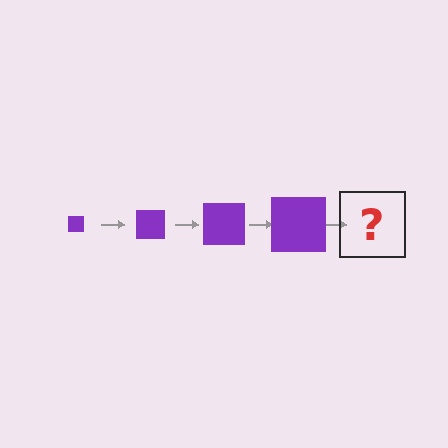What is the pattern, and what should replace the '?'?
The pattern is that the square gets progressively larger each step. The '?' should be a purple square, larger than the previous one.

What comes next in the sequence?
The next element should be a purple square, larger than the previous one.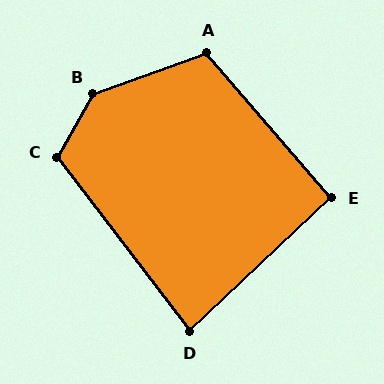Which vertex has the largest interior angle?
B, at approximately 139 degrees.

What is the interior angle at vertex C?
Approximately 113 degrees (obtuse).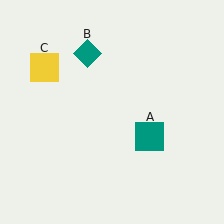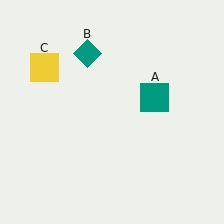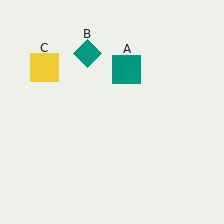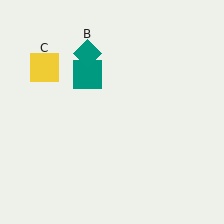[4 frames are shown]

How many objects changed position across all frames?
1 object changed position: teal square (object A).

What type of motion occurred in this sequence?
The teal square (object A) rotated counterclockwise around the center of the scene.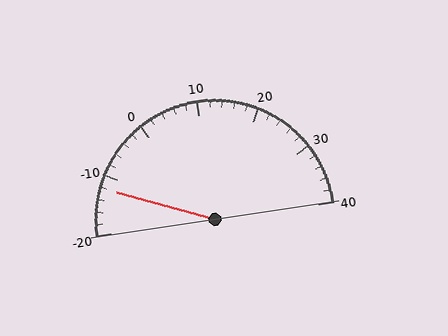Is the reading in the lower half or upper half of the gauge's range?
The reading is in the lower half of the range (-20 to 40).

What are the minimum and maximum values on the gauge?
The gauge ranges from -20 to 40.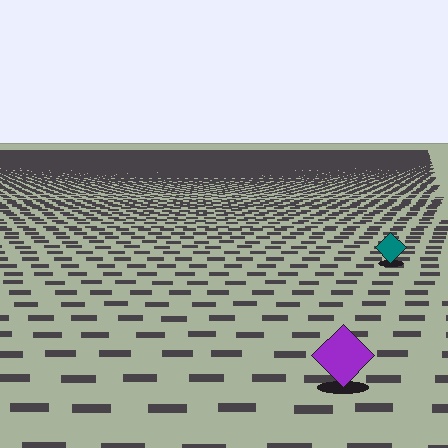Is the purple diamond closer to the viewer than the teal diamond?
Yes. The purple diamond is closer — you can tell from the texture gradient: the ground texture is coarser near it.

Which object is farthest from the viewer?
The teal diamond is farthest from the viewer. It appears smaller and the ground texture around it is denser.